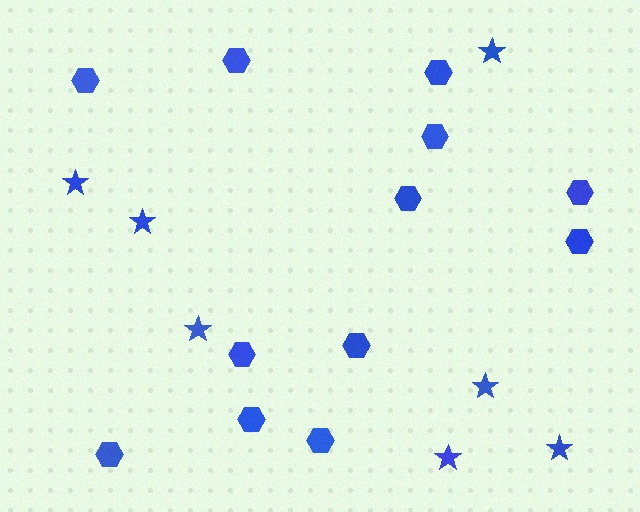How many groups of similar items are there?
There are 2 groups: one group of stars (7) and one group of hexagons (12).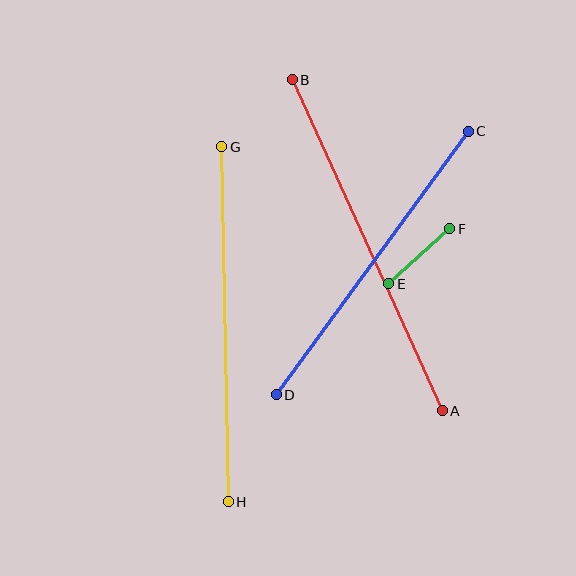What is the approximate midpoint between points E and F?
The midpoint is at approximately (419, 256) pixels.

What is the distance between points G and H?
The distance is approximately 355 pixels.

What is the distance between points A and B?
The distance is approximately 364 pixels.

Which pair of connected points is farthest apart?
Points A and B are farthest apart.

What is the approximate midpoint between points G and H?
The midpoint is at approximately (225, 324) pixels.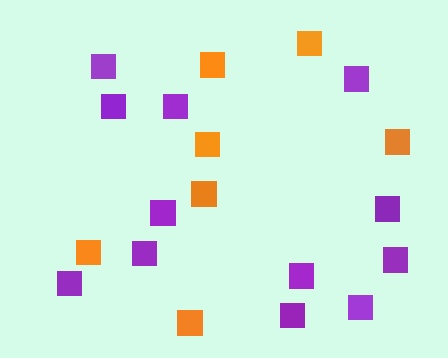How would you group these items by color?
There are 2 groups: one group of purple squares (12) and one group of orange squares (7).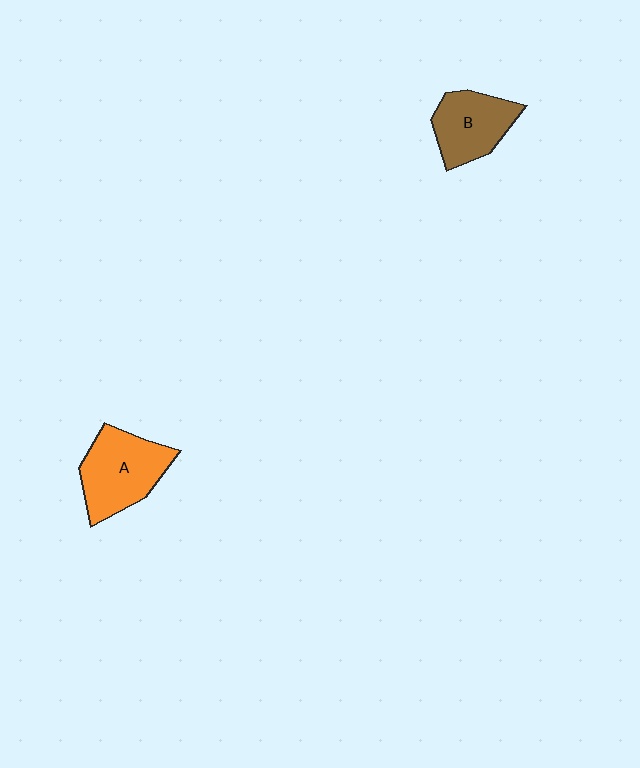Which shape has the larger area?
Shape A (orange).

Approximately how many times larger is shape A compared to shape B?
Approximately 1.3 times.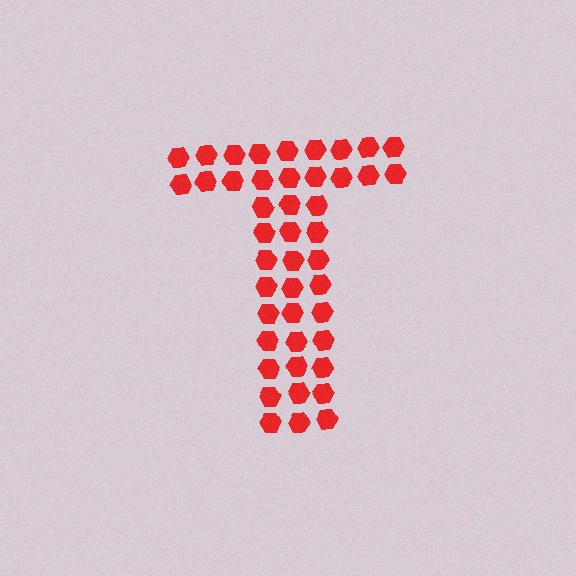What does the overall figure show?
The overall figure shows the letter T.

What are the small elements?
The small elements are hexagons.